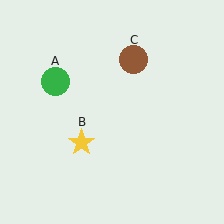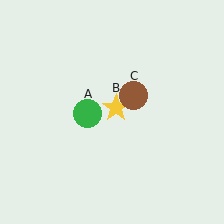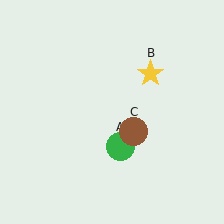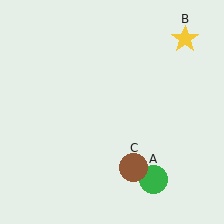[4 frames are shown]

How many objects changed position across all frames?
3 objects changed position: green circle (object A), yellow star (object B), brown circle (object C).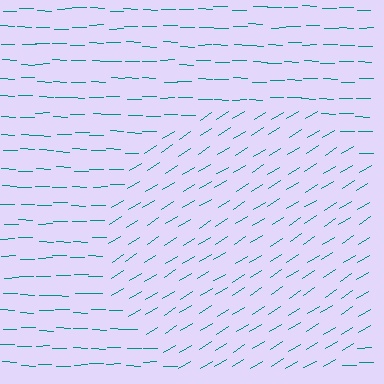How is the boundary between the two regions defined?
The boundary is defined purely by a change in line orientation (approximately 33 degrees difference). All lines are the same color and thickness.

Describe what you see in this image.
The image is filled with small teal line segments. A circle region in the image has lines oriented differently from the surrounding lines, creating a visible texture boundary.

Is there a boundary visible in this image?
Yes, there is a texture boundary formed by a change in line orientation.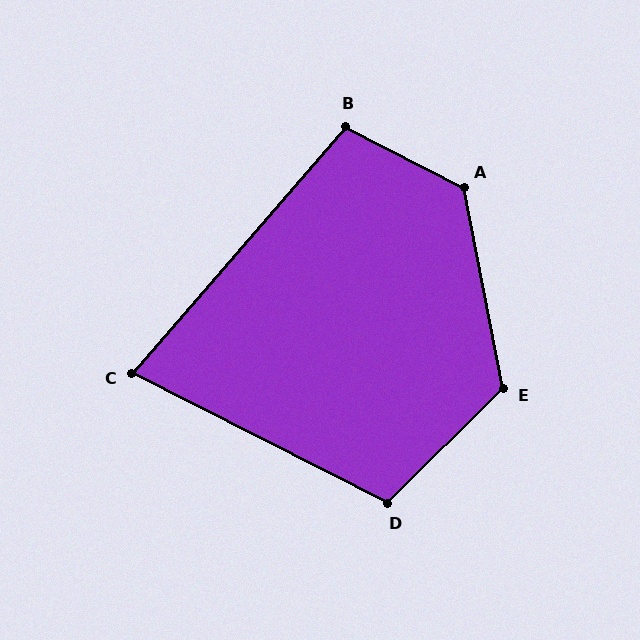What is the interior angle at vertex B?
Approximately 103 degrees (obtuse).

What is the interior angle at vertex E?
Approximately 124 degrees (obtuse).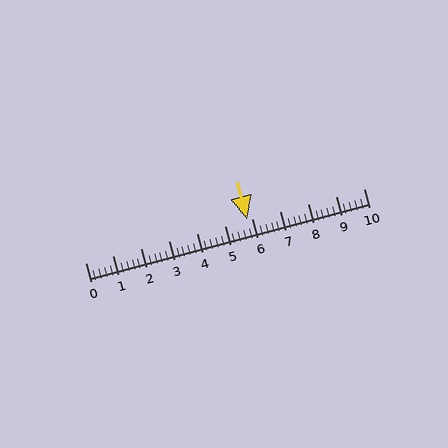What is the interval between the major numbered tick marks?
The major tick marks are spaced 1 units apart.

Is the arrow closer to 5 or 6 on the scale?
The arrow is closer to 6.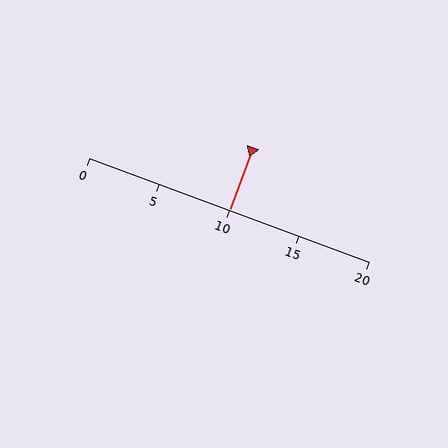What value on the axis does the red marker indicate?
The marker indicates approximately 10.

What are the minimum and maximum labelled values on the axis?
The axis runs from 0 to 20.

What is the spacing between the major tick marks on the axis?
The major ticks are spaced 5 apart.